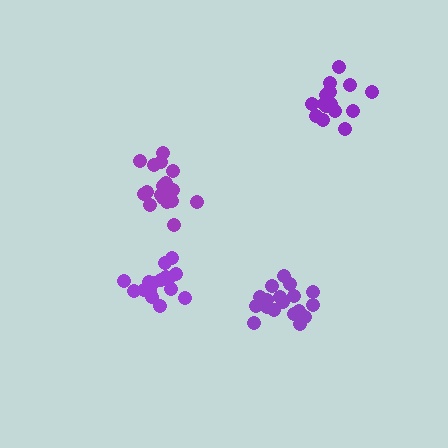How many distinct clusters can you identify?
There are 4 distinct clusters.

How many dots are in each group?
Group 1: 16 dots, Group 2: 18 dots, Group 3: 18 dots, Group 4: 18 dots (70 total).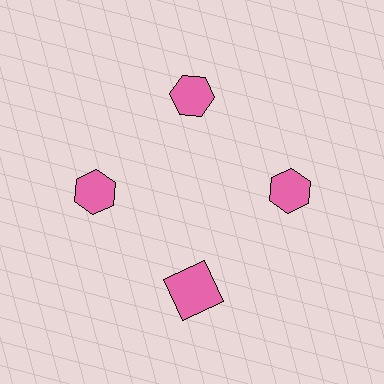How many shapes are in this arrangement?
There are 4 shapes arranged in a ring pattern.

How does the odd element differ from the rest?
It has a different shape: square instead of hexagon.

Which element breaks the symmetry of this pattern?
The pink square at roughly the 6 o'clock position breaks the symmetry. All other shapes are pink hexagons.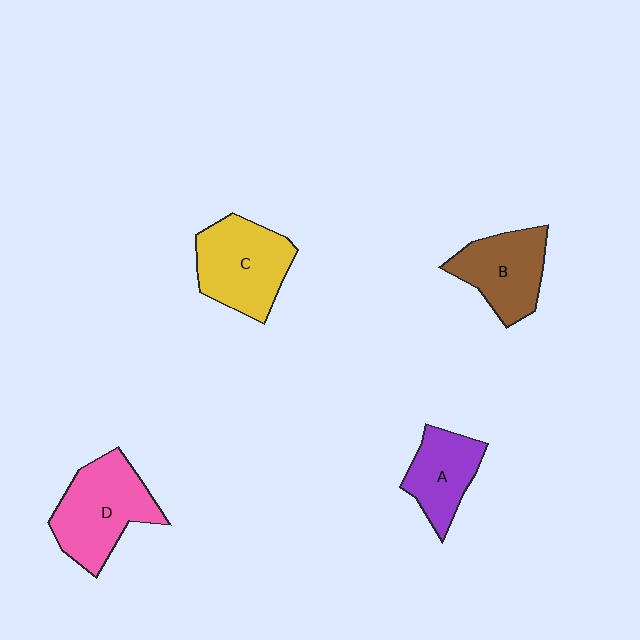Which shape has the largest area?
Shape D (pink).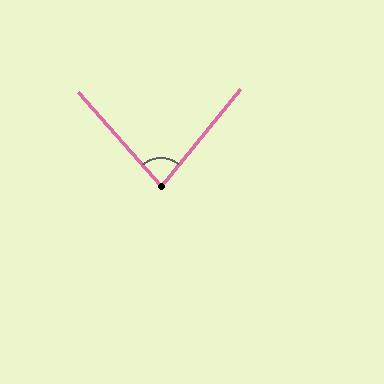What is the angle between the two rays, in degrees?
Approximately 81 degrees.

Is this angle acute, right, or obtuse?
It is acute.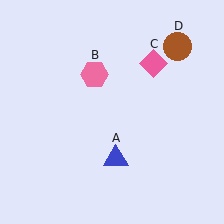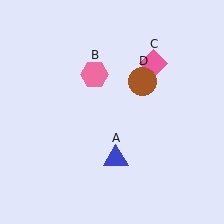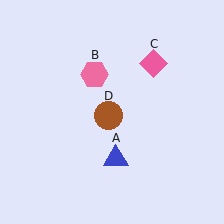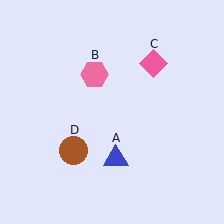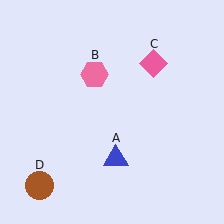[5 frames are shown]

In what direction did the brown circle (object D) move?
The brown circle (object D) moved down and to the left.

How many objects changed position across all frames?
1 object changed position: brown circle (object D).